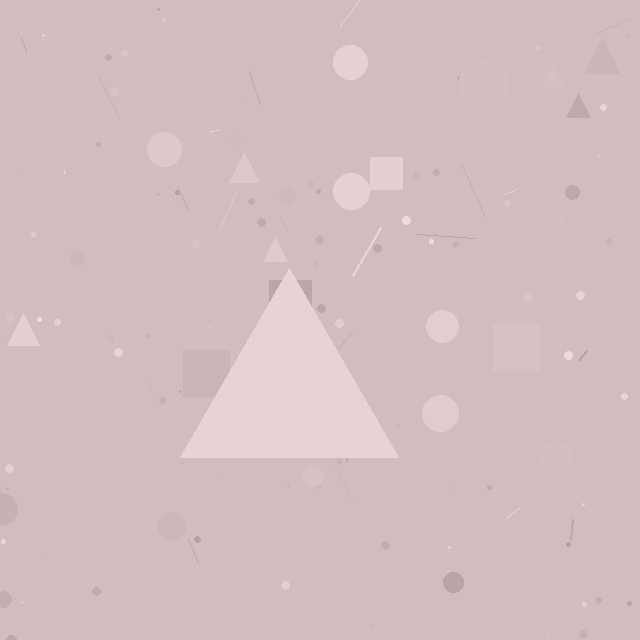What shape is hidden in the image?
A triangle is hidden in the image.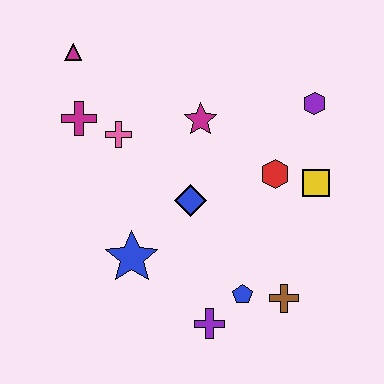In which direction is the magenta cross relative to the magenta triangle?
The magenta cross is below the magenta triangle.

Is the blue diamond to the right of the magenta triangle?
Yes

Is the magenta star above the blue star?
Yes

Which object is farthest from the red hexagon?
The magenta triangle is farthest from the red hexagon.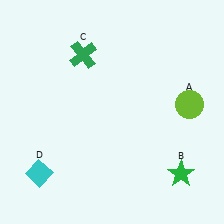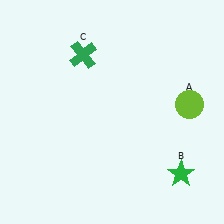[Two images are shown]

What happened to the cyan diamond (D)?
The cyan diamond (D) was removed in Image 2. It was in the bottom-left area of Image 1.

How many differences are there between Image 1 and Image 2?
There is 1 difference between the two images.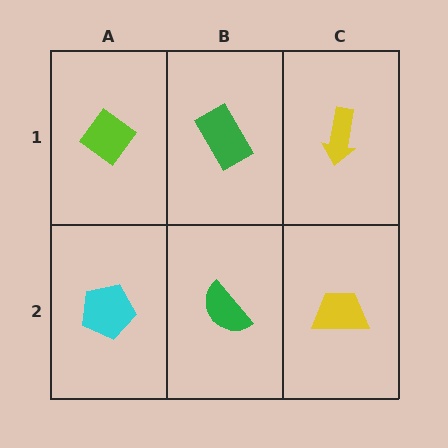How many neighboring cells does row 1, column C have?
2.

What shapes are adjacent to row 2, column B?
A green rectangle (row 1, column B), a cyan pentagon (row 2, column A), a yellow trapezoid (row 2, column C).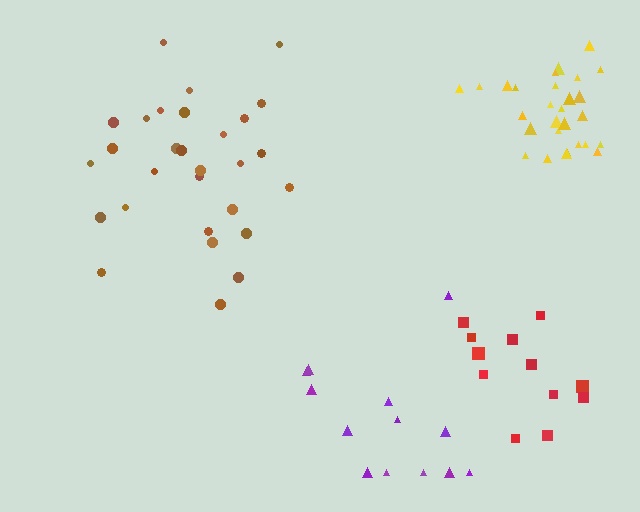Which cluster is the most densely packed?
Yellow.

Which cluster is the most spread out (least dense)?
Purple.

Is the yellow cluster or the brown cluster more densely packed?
Yellow.